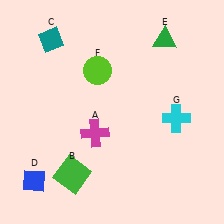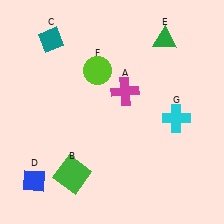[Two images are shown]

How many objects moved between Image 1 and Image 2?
1 object moved between the two images.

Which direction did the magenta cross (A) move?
The magenta cross (A) moved up.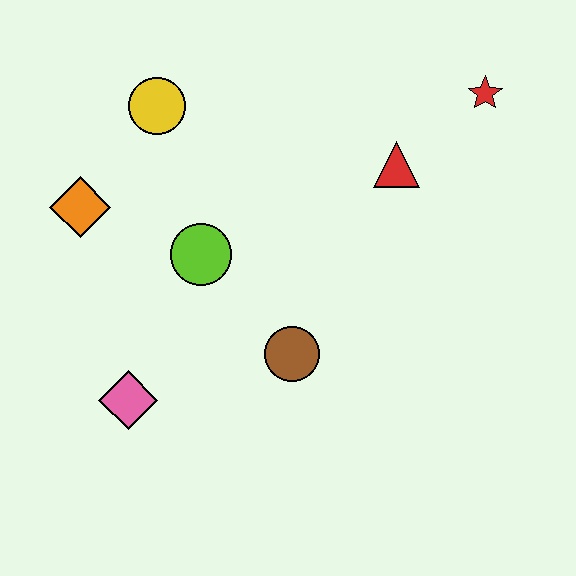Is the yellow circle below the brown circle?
No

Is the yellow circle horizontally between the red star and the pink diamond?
Yes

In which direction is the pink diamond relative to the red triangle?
The pink diamond is to the left of the red triangle.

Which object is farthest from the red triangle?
The pink diamond is farthest from the red triangle.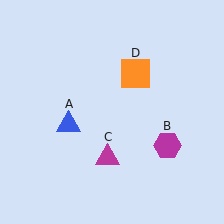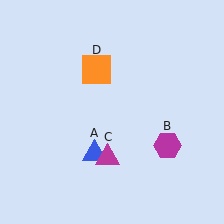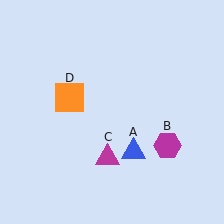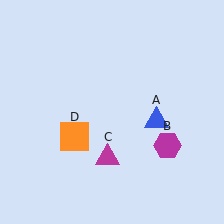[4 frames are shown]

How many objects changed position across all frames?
2 objects changed position: blue triangle (object A), orange square (object D).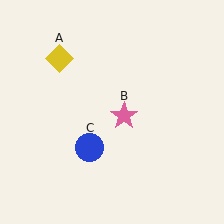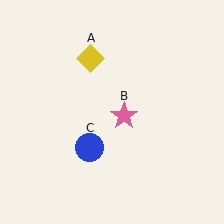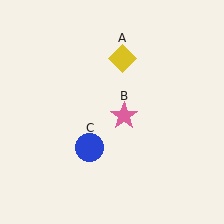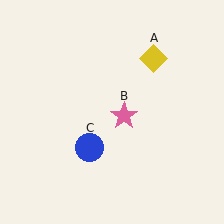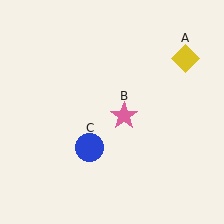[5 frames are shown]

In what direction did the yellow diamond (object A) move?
The yellow diamond (object A) moved right.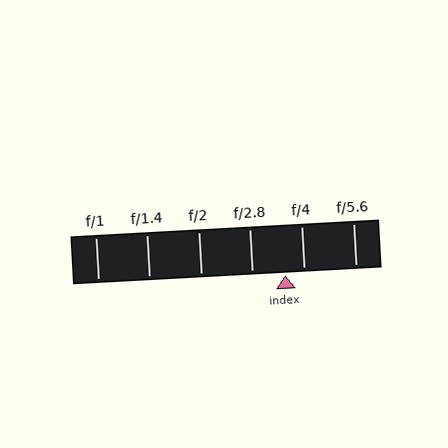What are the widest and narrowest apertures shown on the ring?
The widest aperture shown is f/1 and the narrowest is f/5.6.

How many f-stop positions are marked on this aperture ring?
There are 6 f-stop positions marked.